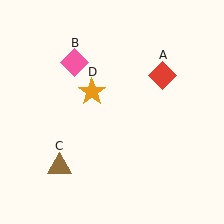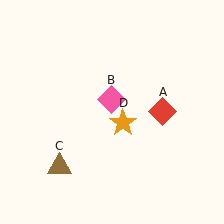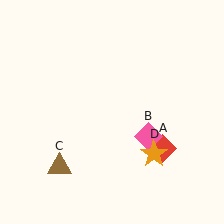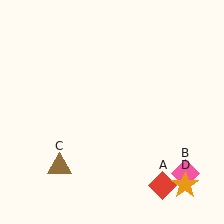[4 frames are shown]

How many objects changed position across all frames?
3 objects changed position: red diamond (object A), pink diamond (object B), orange star (object D).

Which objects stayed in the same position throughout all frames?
Brown triangle (object C) remained stationary.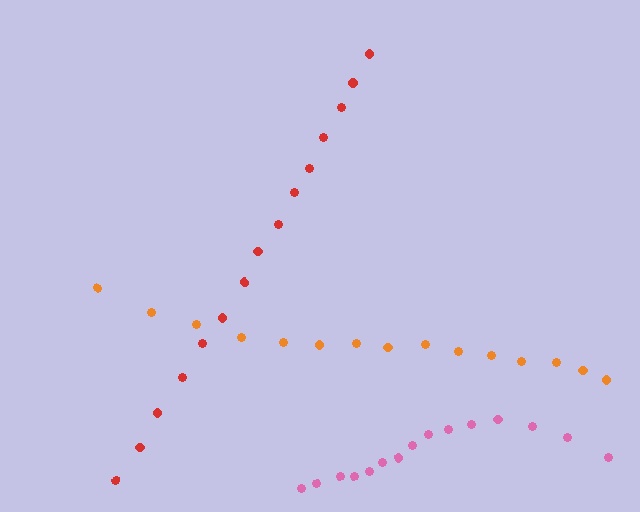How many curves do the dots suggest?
There are 3 distinct paths.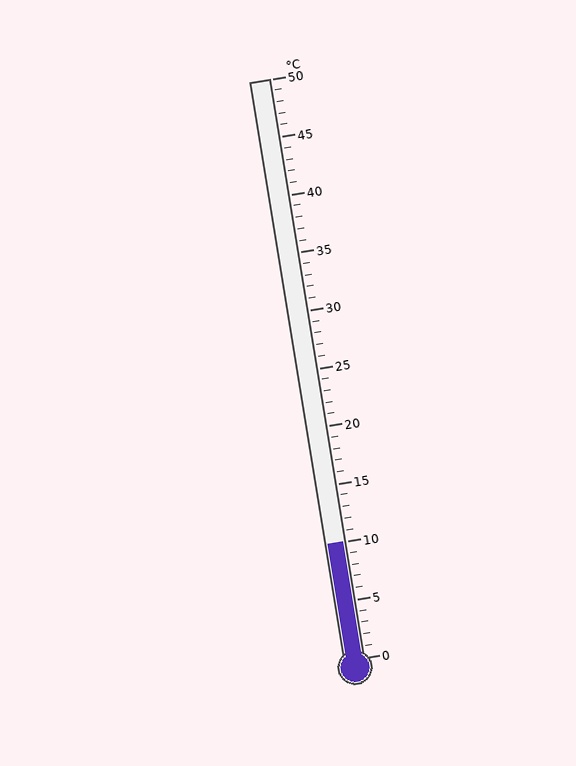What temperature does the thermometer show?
The thermometer shows approximately 10°C.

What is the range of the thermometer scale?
The thermometer scale ranges from 0°C to 50°C.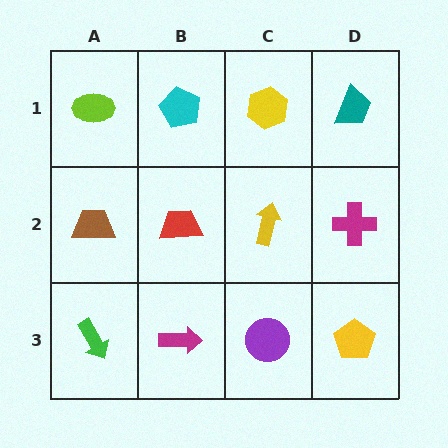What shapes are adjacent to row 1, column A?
A brown trapezoid (row 2, column A), a cyan pentagon (row 1, column B).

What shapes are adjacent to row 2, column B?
A cyan pentagon (row 1, column B), a magenta arrow (row 3, column B), a brown trapezoid (row 2, column A), a yellow arrow (row 2, column C).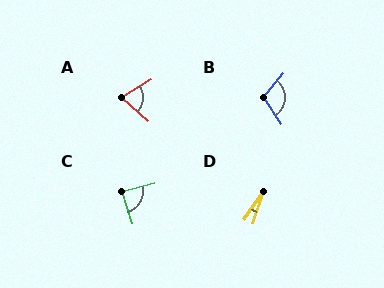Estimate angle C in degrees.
Approximately 87 degrees.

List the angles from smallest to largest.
D (17°), A (73°), C (87°), B (107°).